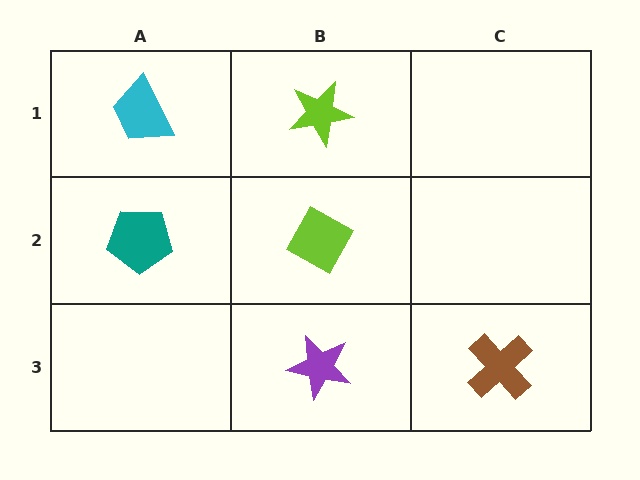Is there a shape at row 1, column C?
No, that cell is empty.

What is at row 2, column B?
A lime diamond.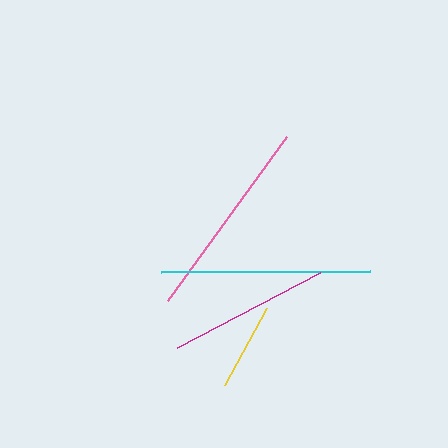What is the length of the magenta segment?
The magenta segment is approximately 162 pixels long.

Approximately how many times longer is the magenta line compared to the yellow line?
The magenta line is approximately 1.8 times the length of the yellow line.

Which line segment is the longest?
The cyan line is the longest at approximately 209 pixels.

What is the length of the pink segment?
The pink segment is approximately 203 pixels long.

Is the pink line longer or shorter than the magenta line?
The pink line is longer than the magenta line.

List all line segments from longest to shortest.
From longest to shortest: cyan, pink, magenta, yellow.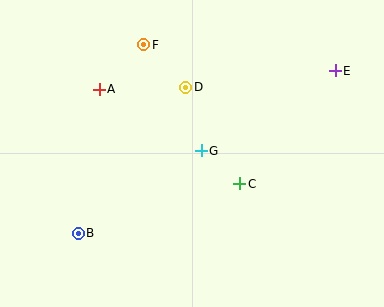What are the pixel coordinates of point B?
Point B is at (78, 233).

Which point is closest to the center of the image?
Point G at (201, 151) is closest to the center.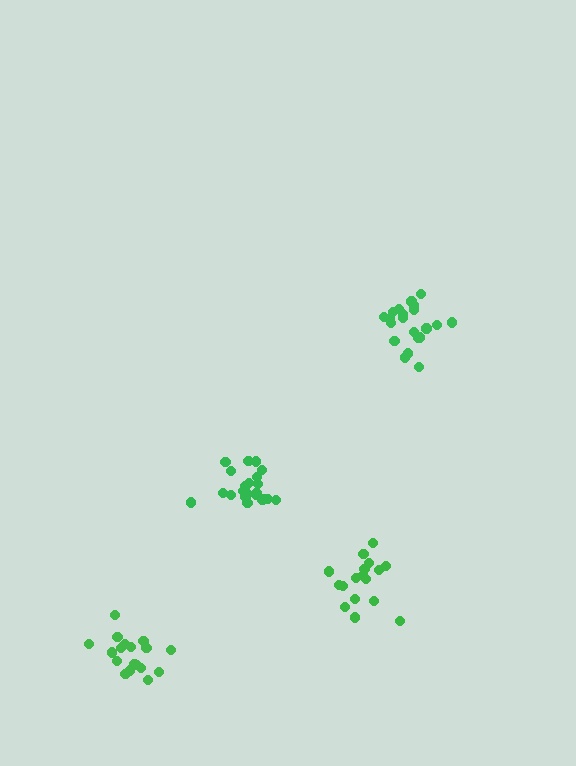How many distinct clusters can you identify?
There are 4 distinct clusters.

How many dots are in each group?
Group 1: 17 dots, Group 2: 21 dots, Group 3: 18 dots, Group 4: 21 dots (77 total).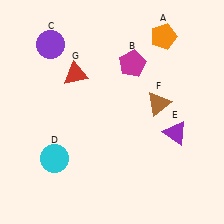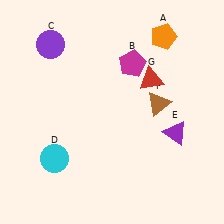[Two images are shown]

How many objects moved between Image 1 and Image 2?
1 object moved between the two images.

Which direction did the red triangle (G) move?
The red triangle (G) moved right.